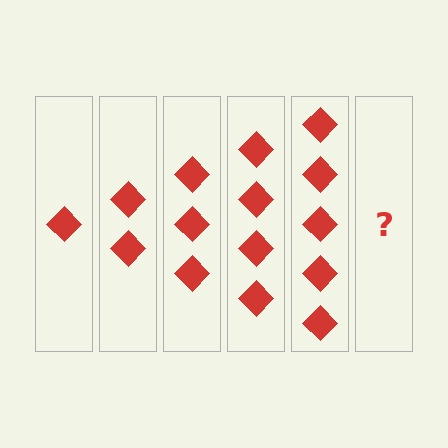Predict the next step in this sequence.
The next step is 6 diamonds.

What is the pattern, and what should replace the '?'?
The pattern is that each step adds one more diamond. The '?' should be 6 diamonds.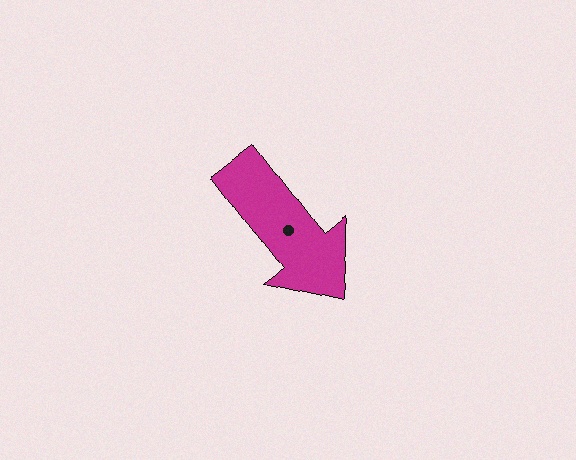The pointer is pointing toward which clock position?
Roughly 5 o'clock.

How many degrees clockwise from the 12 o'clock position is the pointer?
Approximately 143 degrees.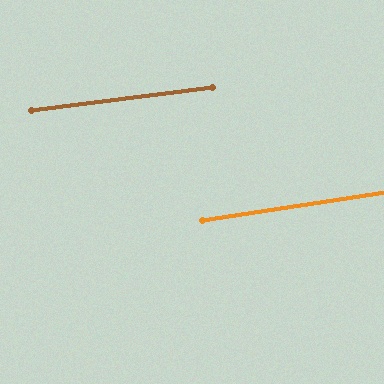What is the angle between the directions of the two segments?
Approximately 1 degree.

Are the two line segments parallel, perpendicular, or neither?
Parallel — their directions differ by only 1.5°.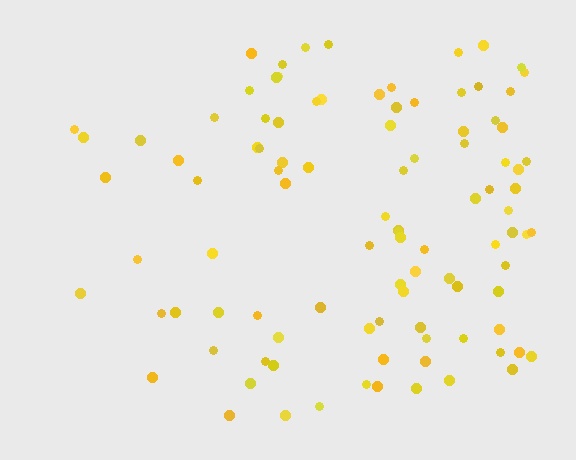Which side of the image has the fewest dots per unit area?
The left.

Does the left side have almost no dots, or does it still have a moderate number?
Still a moderate number, just noticeably fewer than the right.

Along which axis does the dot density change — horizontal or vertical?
Horizontal.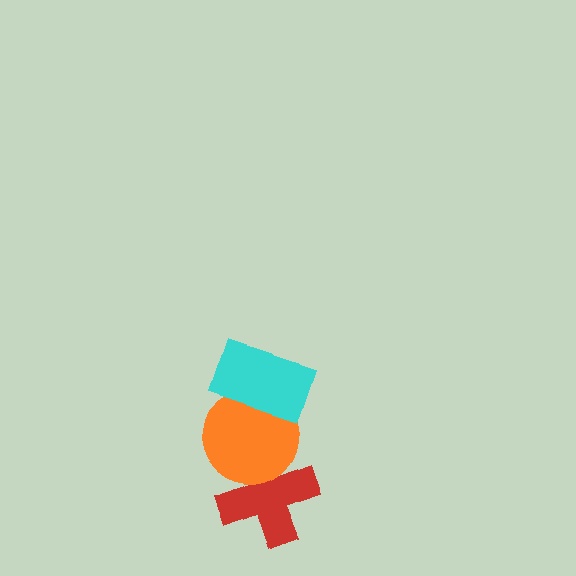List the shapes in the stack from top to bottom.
From top to bottom: the cyan rectangle, the orange circle, the red cross.